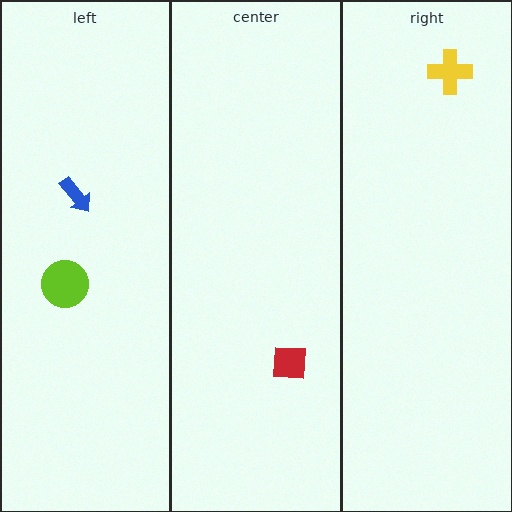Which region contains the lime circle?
The left region.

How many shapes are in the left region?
2.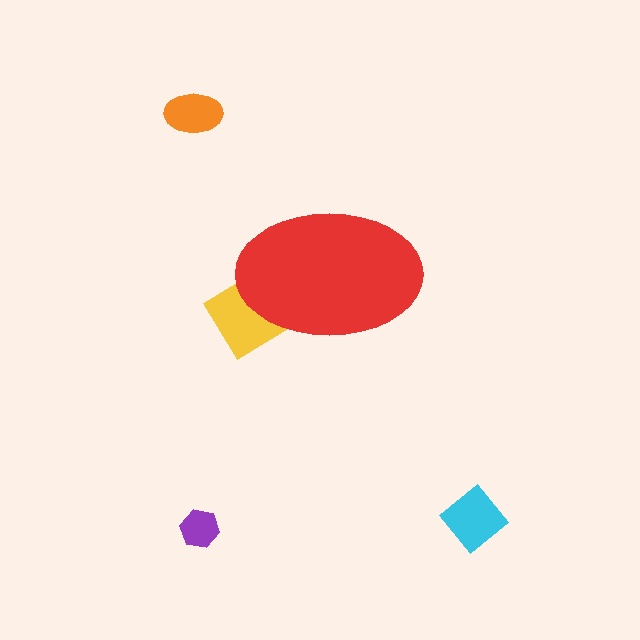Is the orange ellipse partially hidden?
No, the orange ellipse is fully visible.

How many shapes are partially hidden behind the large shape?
1 shape is partially hidden.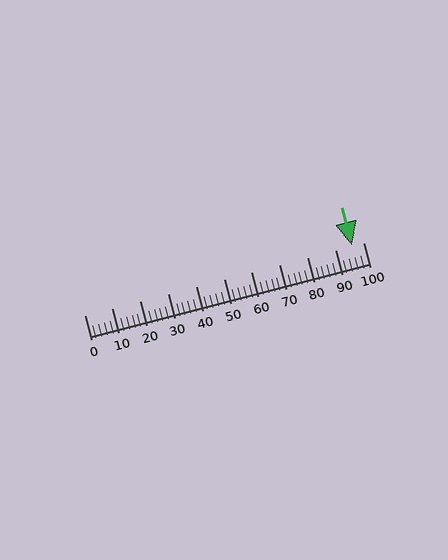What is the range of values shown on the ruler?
The ruler shows values from 0 to 100.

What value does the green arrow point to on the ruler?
The green arrow points to approximately 96.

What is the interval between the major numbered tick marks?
The major tick marks are spaced 10 units apart.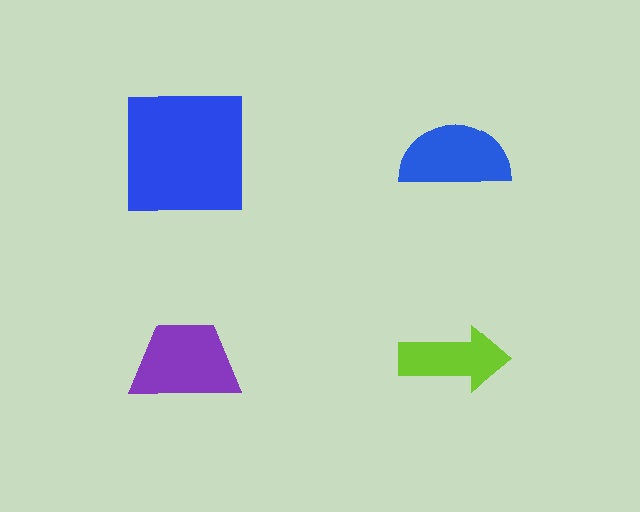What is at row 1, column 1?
A blue square.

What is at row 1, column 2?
A blue semicircle.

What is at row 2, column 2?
A lime arrow.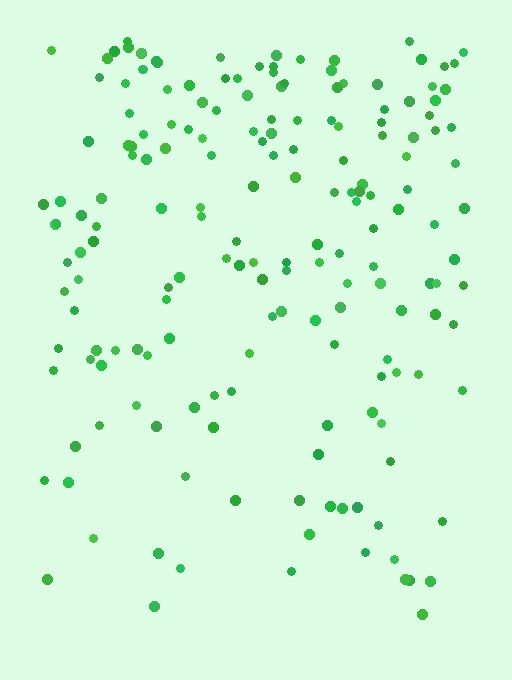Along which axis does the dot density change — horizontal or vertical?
Vertical.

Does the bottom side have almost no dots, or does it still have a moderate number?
Still a moderate number, just noticeably fewer than the top.